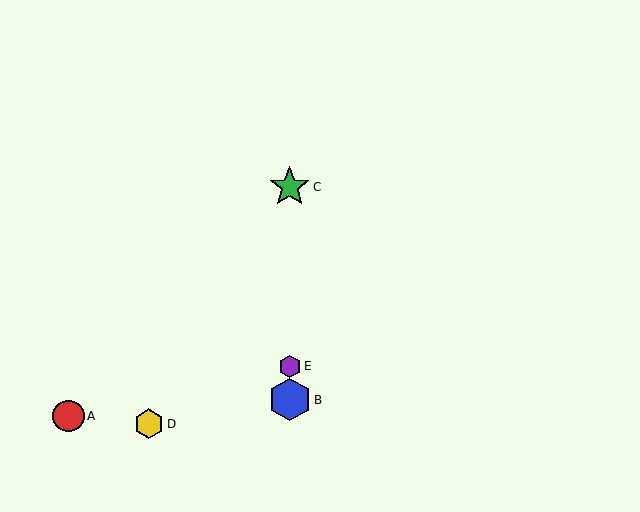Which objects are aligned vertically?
Objects B, C, E are aligned vertically.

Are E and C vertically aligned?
Yes, both are at x≈290.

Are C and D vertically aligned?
No, C is at x≈290 and D is at x≈149.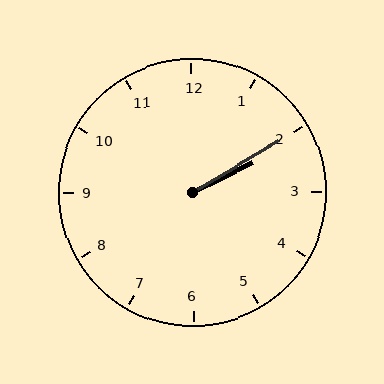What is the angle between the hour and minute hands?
Approximately 5 degrees.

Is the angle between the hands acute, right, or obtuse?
It is acute.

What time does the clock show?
2:10.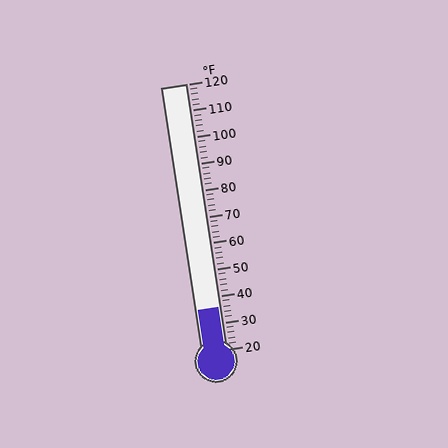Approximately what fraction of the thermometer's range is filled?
The thermometer is filled to approximately 15% of its range.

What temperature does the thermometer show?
The thermometer shows approximately 36°F.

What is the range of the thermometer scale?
The thermometer scale ranges from 20°F to 120°F.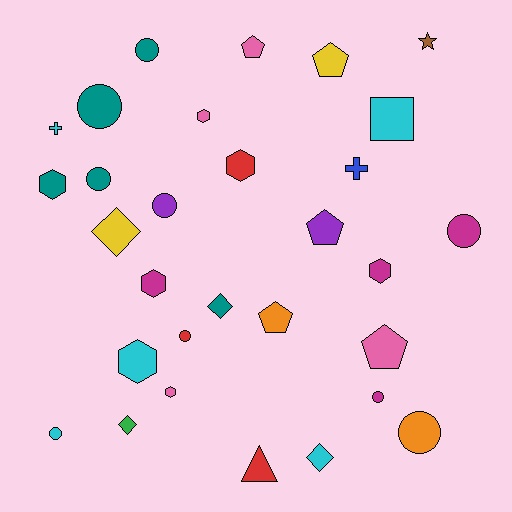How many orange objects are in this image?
There are 2 orange objects.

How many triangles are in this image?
There is 1 triangle.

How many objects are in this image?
There are 30 objects.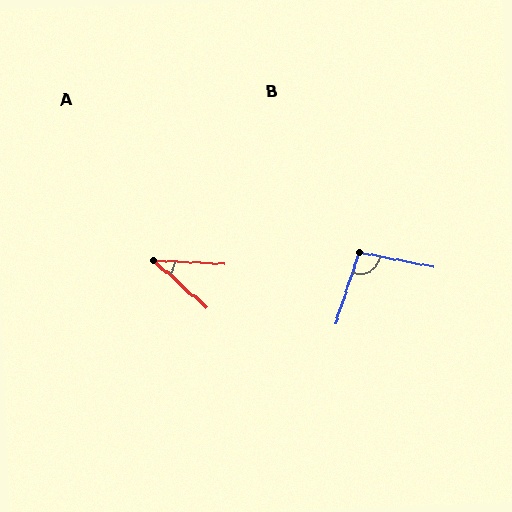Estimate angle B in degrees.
Approximately 97 degrees.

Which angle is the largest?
B, at approximately 97 degrees.